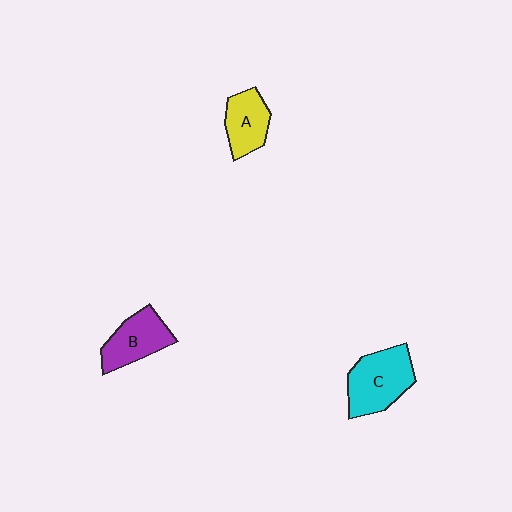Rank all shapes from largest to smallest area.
From largest to smallest: C (cyan), B (purple), A (yellow).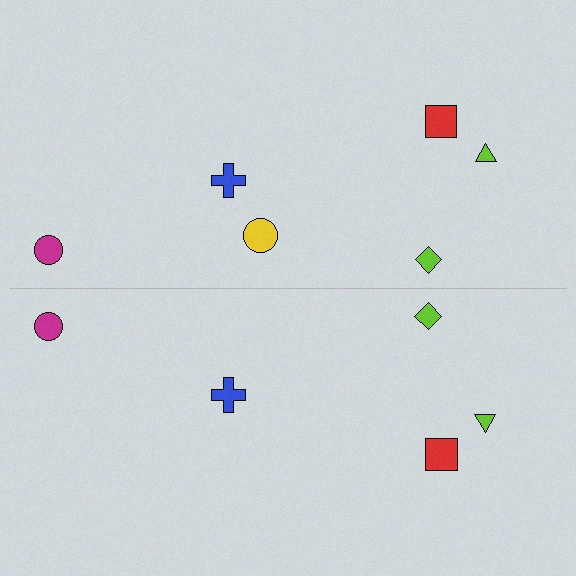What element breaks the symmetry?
A yellow circle is missing from the bottom side.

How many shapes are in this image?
There are 11 shapes in this image.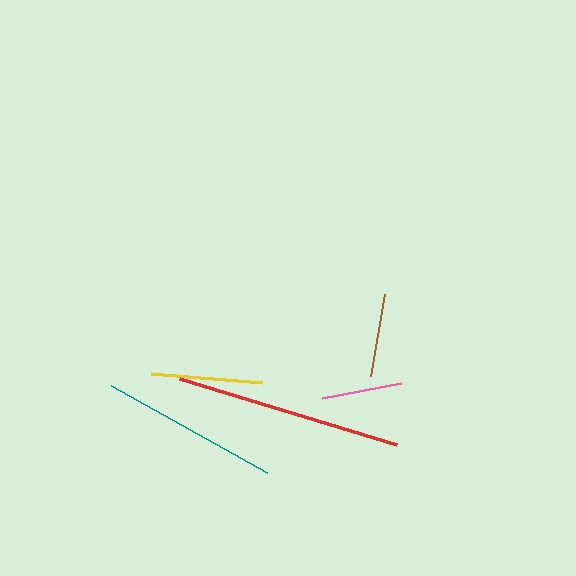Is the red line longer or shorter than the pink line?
The red line is longer than the pink line.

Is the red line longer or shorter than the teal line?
The red line is longer than the teal line.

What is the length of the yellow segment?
The yellow segment is approximately 111 pixels long.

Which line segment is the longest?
The red line is the longest at approximately 227 pixels.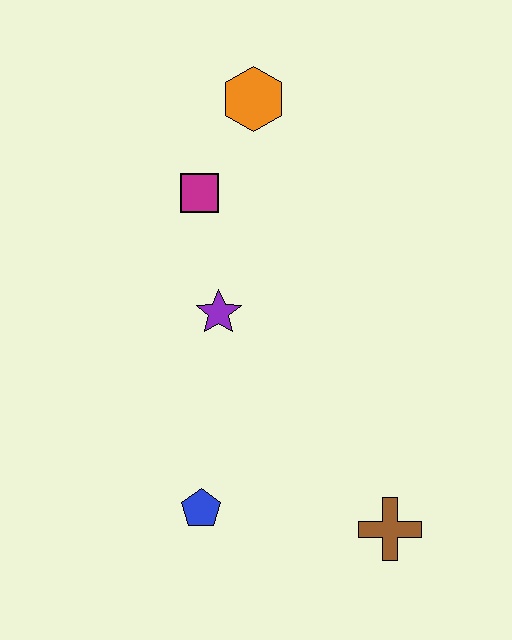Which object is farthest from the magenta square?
The brown cross is farthest from the magenta square.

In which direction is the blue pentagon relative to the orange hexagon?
The blue pentagon is below the orange hexagon.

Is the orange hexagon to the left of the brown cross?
Yes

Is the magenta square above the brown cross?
Yes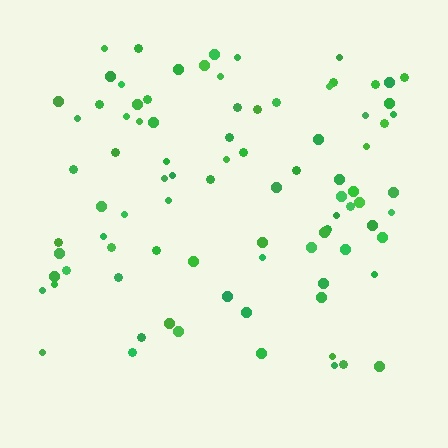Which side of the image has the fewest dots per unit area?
The bottom.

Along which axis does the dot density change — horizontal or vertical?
Vertical.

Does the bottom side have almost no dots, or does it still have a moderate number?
Still a moderate number, just noticeably fewer than the top.